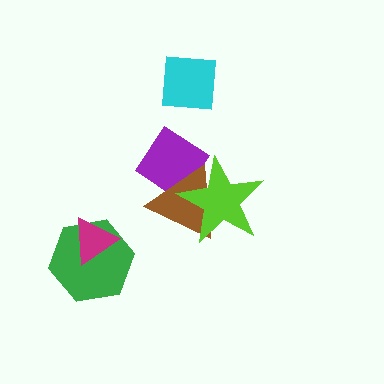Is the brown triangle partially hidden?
Yes, it is partially covered by another shape.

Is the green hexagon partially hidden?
Yes, it is partially covered by another shape.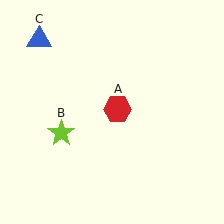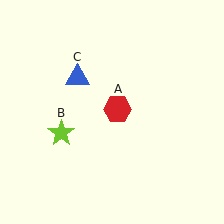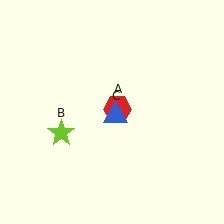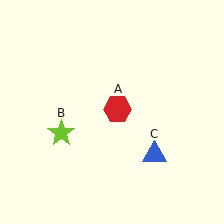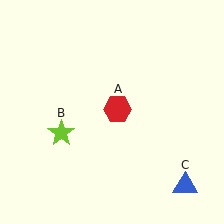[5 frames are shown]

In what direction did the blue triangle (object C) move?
The blue triangle (object C) moved down and to the right.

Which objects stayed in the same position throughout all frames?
Red hexagon (object A) and lime star (object B) remained stationary.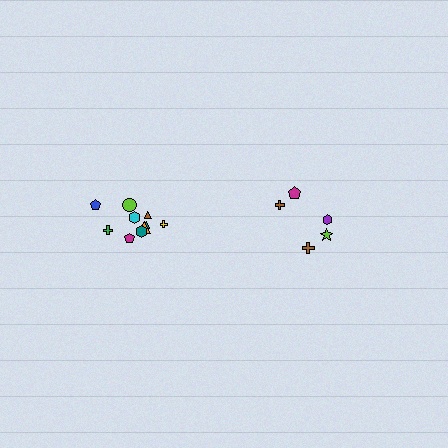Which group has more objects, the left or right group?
The left group.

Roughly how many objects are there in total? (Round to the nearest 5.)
Roughly 15 objects in total.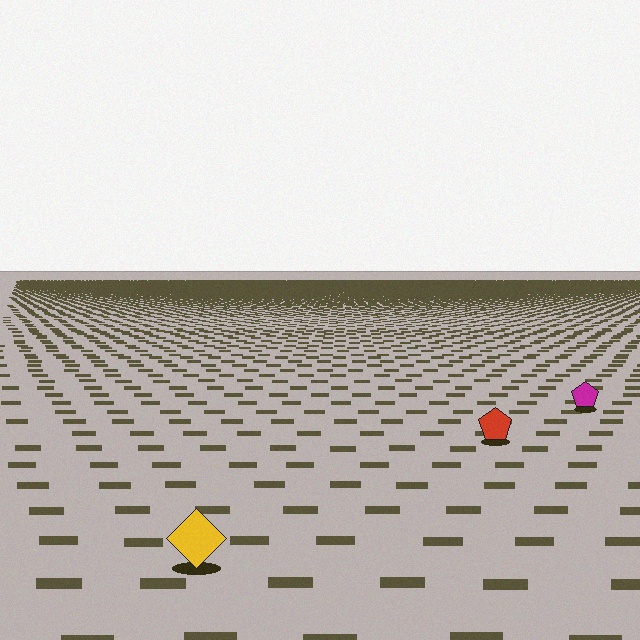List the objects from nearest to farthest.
From nearest to farthest: the yellow diamond, the red pentagon, the magenta pentagon.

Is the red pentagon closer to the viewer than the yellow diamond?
No. The yellow diamond is closer — you can tell from the texture gradient: the ground texture is coarser near it.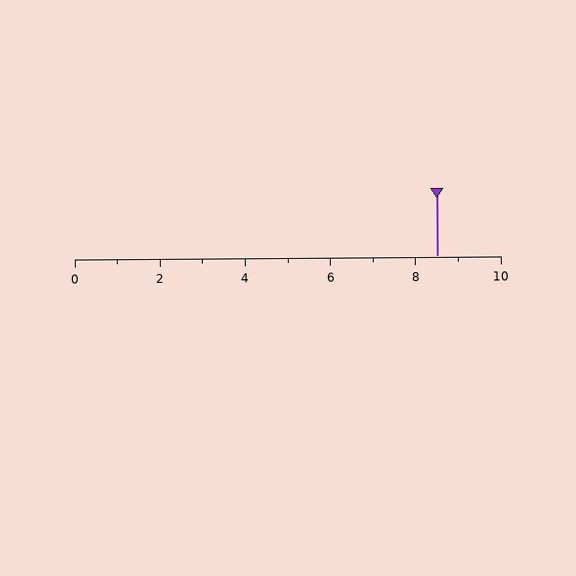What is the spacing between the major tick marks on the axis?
The major ticks are spaced 2 apart.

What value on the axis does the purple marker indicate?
The marker indicates approximately 8.5.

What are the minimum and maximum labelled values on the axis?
The axis runs from 0 to 10.